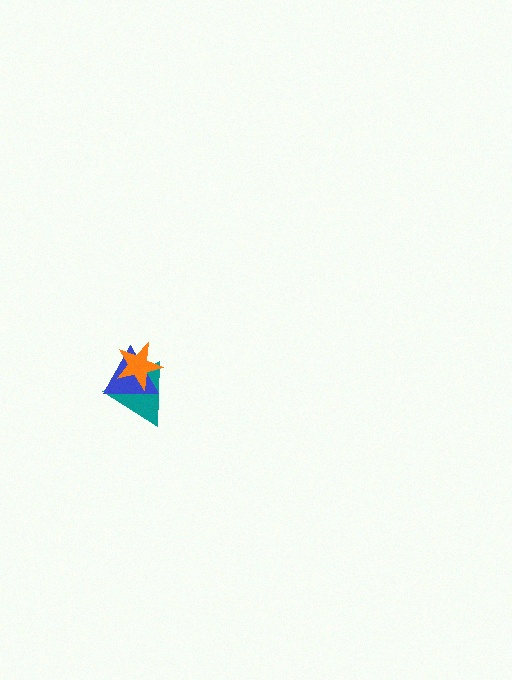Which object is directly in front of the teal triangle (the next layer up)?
The blue triangle is directly in front of the teal triangle.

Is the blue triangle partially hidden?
Yes, it is partially covered by another shape.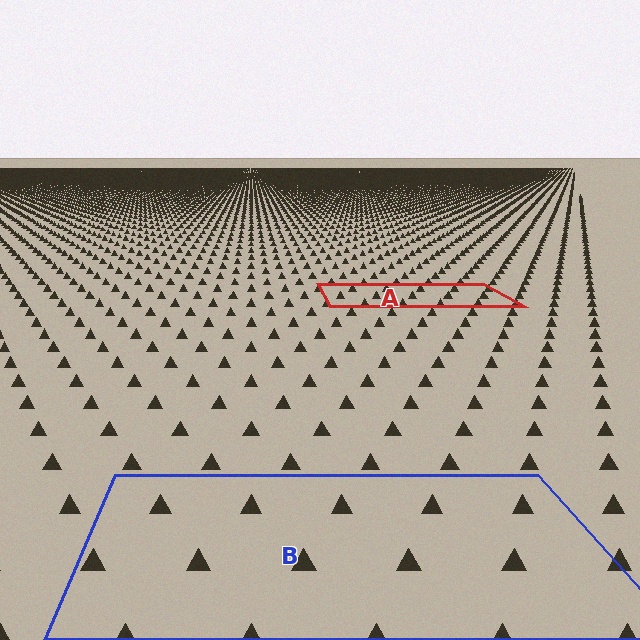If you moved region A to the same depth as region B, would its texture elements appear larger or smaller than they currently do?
They would appear larger. At a closer depth, the same texture elements are projected at a bigger on-screen size.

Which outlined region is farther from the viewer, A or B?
Region A is farther from the viewer — the texture elements inside it appear smaller and more densely packed.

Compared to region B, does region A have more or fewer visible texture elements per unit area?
Region A has more texture elements per unit area — they are packed more densely because it is farther away.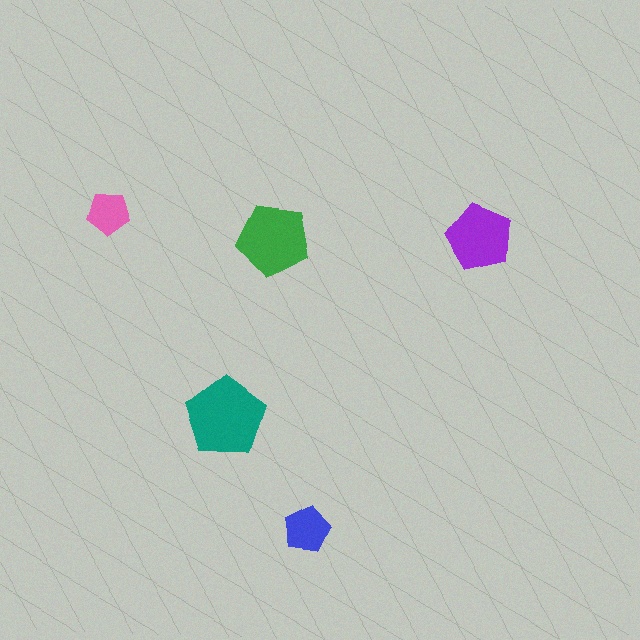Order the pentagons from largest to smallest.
the teal one, the green one, the purple one, the blue one, the pink one.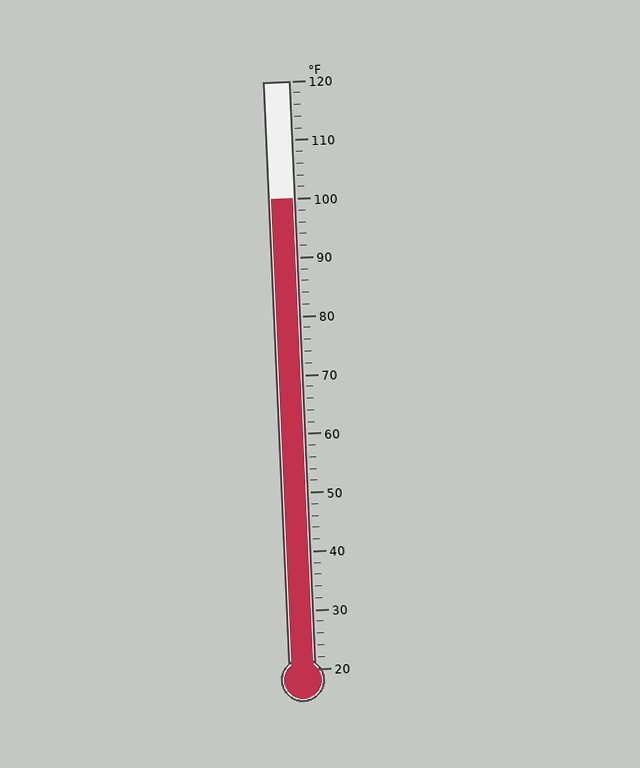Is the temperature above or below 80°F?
The temperature is above 80°F.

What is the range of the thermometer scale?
The thermometer scale ranges from 20°F to 120°F.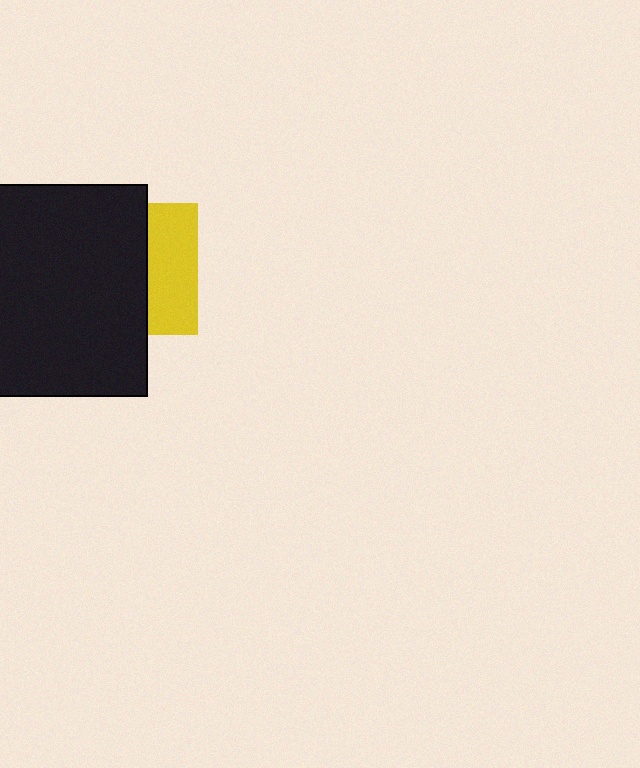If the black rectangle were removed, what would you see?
You would see the complete yellow square.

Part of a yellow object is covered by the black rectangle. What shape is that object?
It is a square.